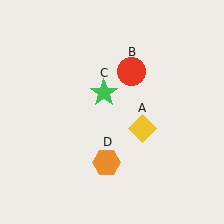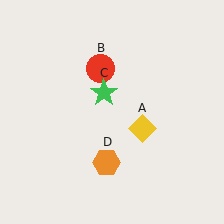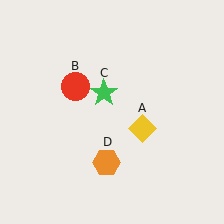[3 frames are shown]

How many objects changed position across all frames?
1 object changed position: red circle (object B).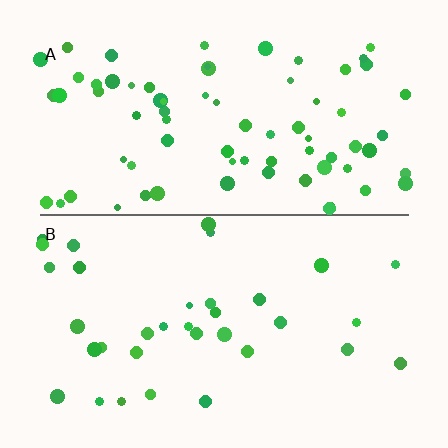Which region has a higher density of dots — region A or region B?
A (the top).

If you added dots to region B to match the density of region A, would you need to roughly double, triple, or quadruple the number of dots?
Approximately double.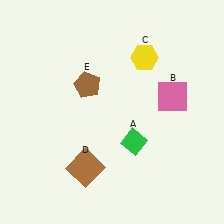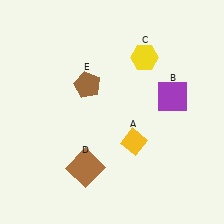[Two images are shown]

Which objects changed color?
A changed from green to yellow. B changed from pink to purple.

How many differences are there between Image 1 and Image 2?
There are 2 differences between the two images.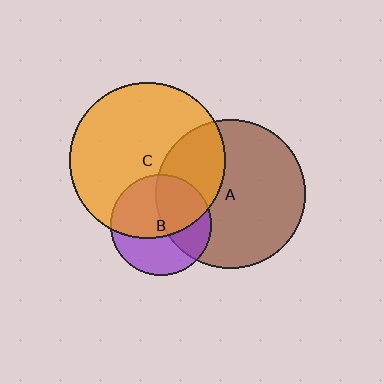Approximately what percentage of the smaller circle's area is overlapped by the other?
Approximately 40%.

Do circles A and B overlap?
Yes.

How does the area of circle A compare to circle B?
Approximately 2.2 times.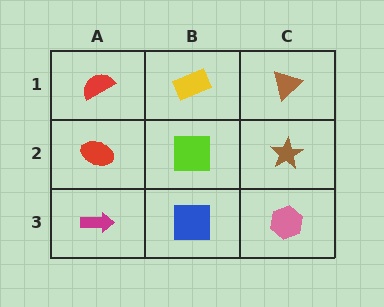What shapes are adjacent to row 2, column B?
A yellow rectangle (row 1, column B), a blue square (row 3, column B), a red ellipse (row 2, column A), a brown star (row 2, column C).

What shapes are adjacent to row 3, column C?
A brown star (row 2, column C), a blue square (row 3, column B).